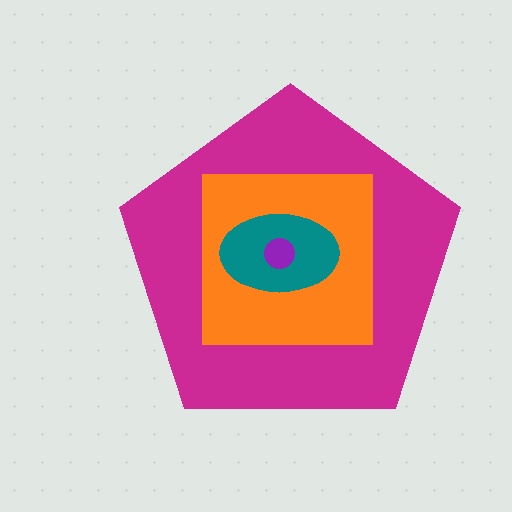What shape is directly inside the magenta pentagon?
The orange square.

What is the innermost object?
The purple circle.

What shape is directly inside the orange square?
The teal ellipse.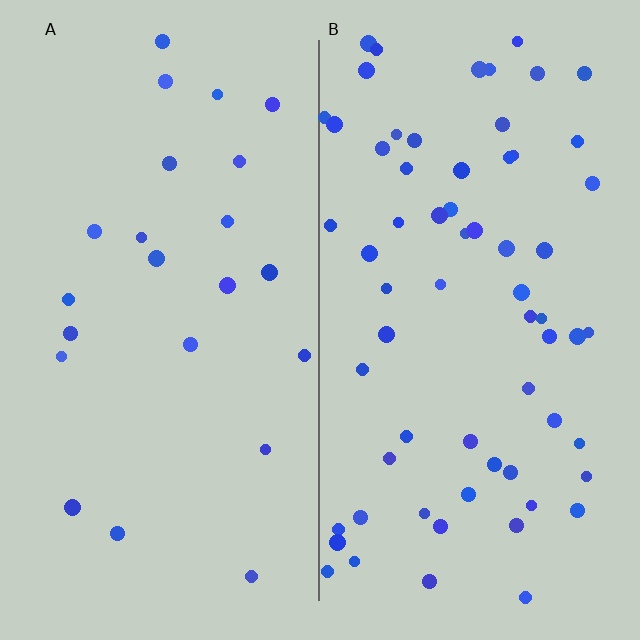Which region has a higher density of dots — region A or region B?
B (the right).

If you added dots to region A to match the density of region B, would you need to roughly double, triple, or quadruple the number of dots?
Approximately triple.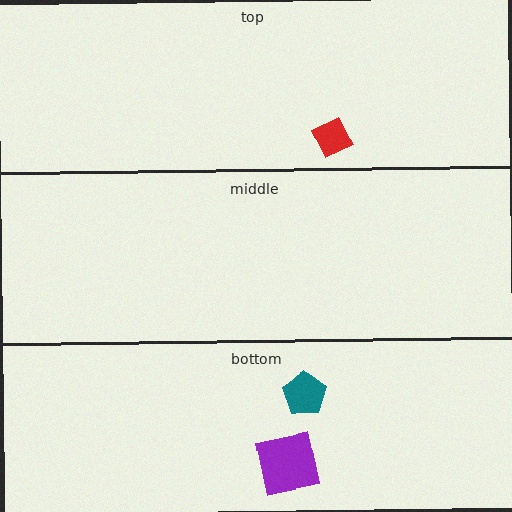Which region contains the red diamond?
The top region.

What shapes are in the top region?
The red diamond.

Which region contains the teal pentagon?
The bottom region.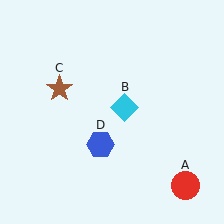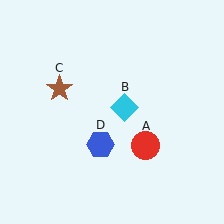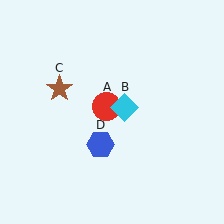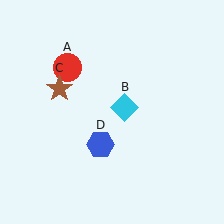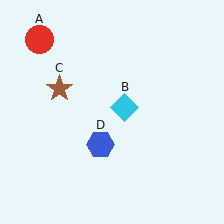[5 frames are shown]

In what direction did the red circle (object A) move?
The red circle (object A) moved up and to the left.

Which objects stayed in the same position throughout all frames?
Cyan diamond (object B) and brown star (object C) and blue hexagon (object D) remained stationary.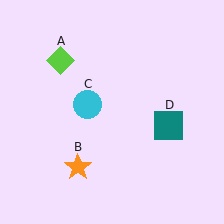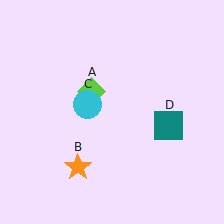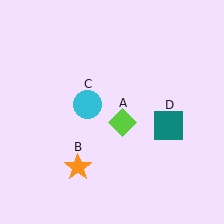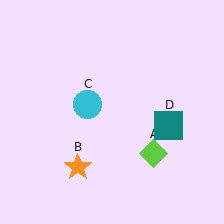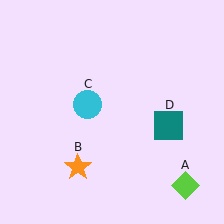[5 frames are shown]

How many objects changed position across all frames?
1 object changed position: lime diamond (object A).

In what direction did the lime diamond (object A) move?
The lime diamond (object A) moved down and to the right.